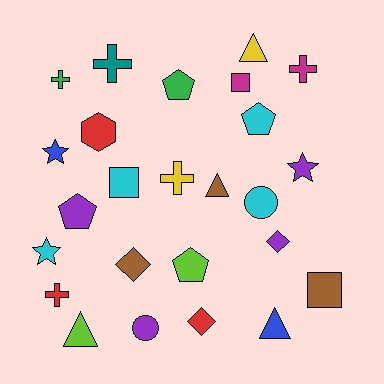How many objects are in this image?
There are 25 objects.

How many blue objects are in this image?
There are 2 blue objects.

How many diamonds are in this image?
There are 3 diamonds.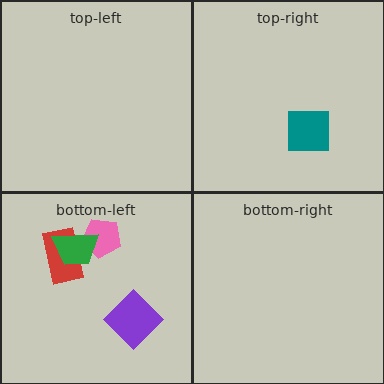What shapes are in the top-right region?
The teal square.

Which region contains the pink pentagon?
The bottom-left region.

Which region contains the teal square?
The top-right region.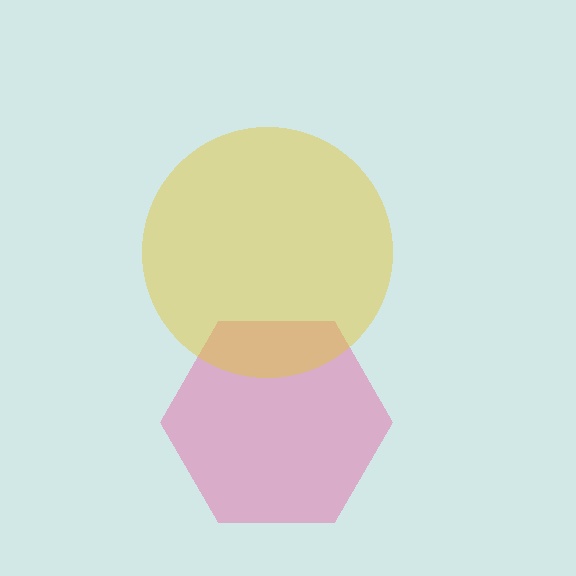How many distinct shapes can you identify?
There are 2 distinct shapes: a pink hexagon, a yellow circle.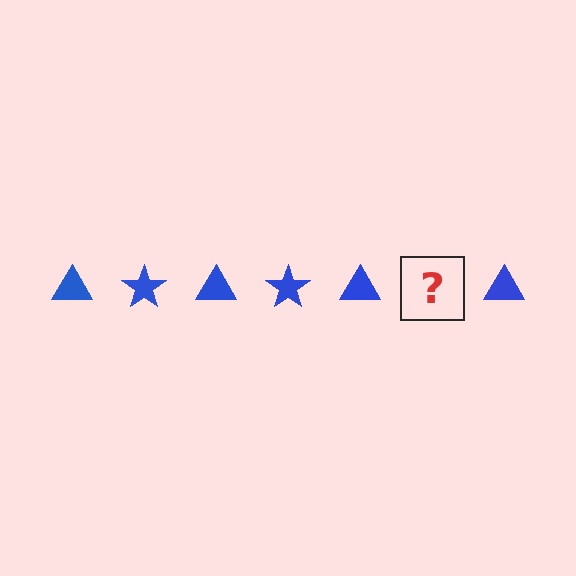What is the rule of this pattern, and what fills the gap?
The rule is that the pattern cycles through triangle, star shapes in blue. The gap should be filled with a blue star.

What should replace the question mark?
The question mark should be replaced with a blue star.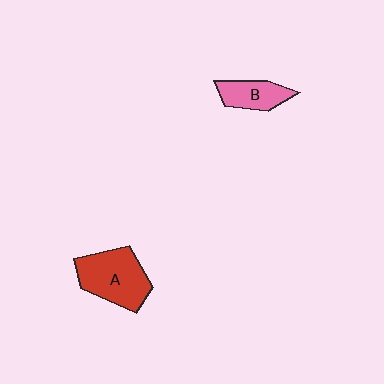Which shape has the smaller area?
Shape B (pink).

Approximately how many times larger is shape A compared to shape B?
Approximately 1.8 times.